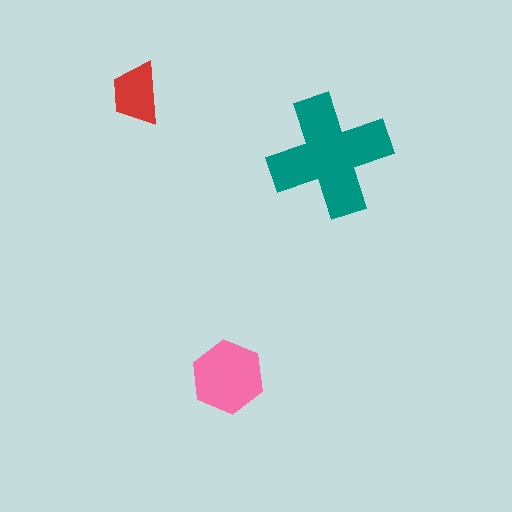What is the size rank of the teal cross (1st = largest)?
1st.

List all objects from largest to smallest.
The teal cross, the pink hexagon, the red trapezoid.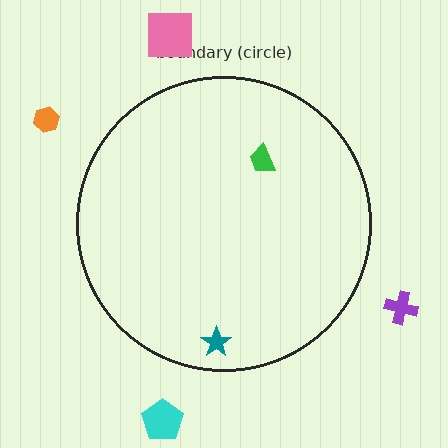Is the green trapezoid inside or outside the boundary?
Inside.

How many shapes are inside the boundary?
2 inside, 4 outside.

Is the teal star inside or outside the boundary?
Inside.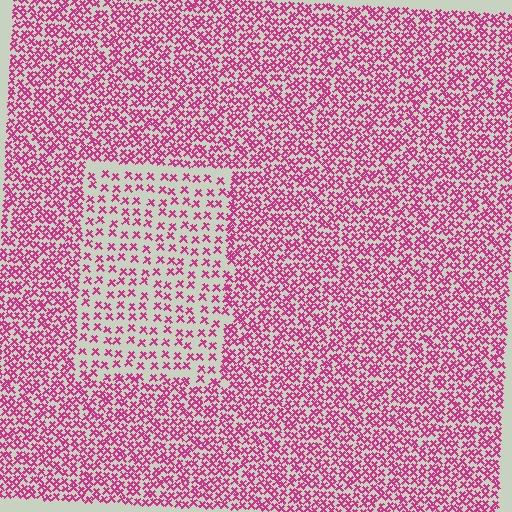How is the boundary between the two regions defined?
The boundary is defined by a change in element density (approximately 2.1x ratio). All elements are the same color, size, and shape.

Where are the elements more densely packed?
The elements are more densely packed outside the rectangle boundary.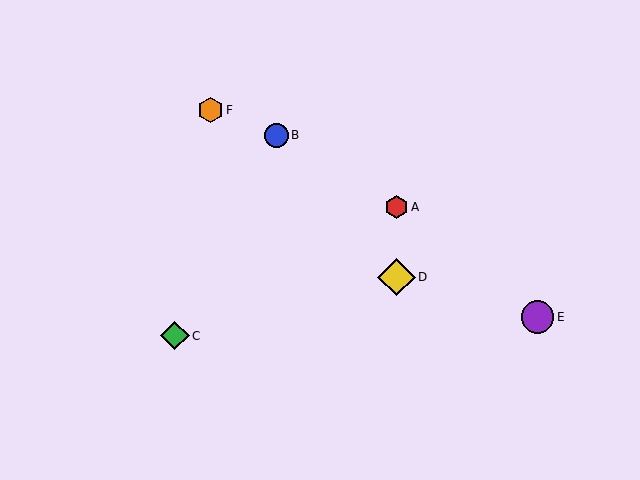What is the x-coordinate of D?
Object D is at x≈396.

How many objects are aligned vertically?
2 objects (A, D) are aligned vertically.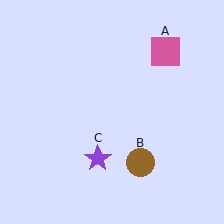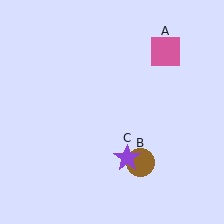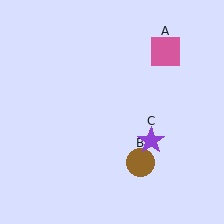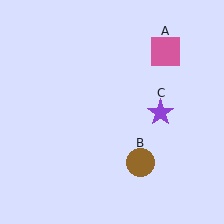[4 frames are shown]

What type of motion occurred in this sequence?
The purple star (object C) rotated counterclockwise around the center of the scene.